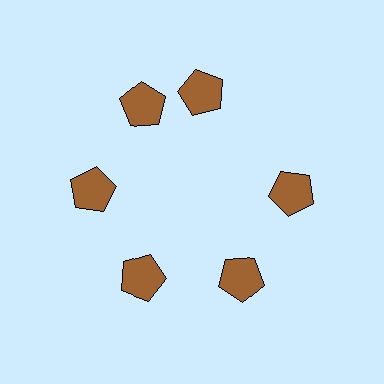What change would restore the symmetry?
The symmetry would be restored by rotating it back into even spacing with its neighbors so that all 6 pentagons sit at equal angles and equal distance from the center.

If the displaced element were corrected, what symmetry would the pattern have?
It would have 6-fold rotational symmetry — the pattern would map onto itself every 60 degrees.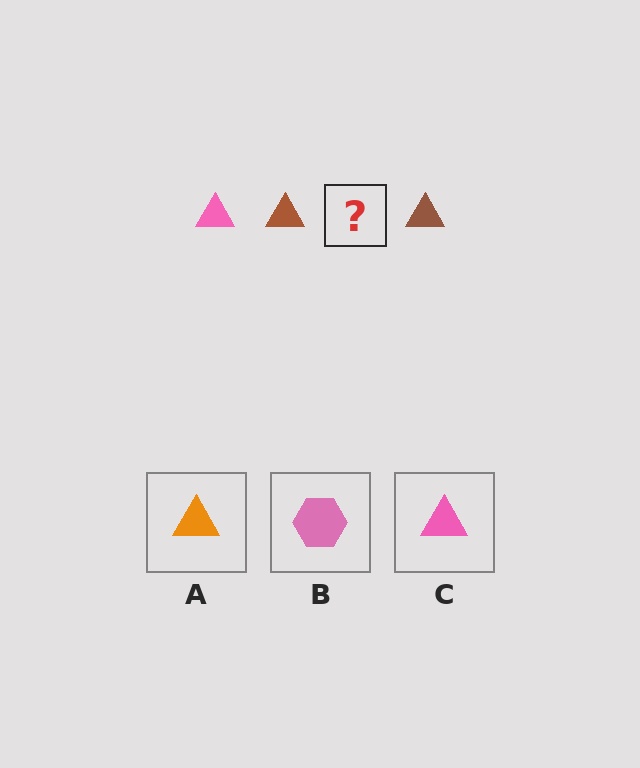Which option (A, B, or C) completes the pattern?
C.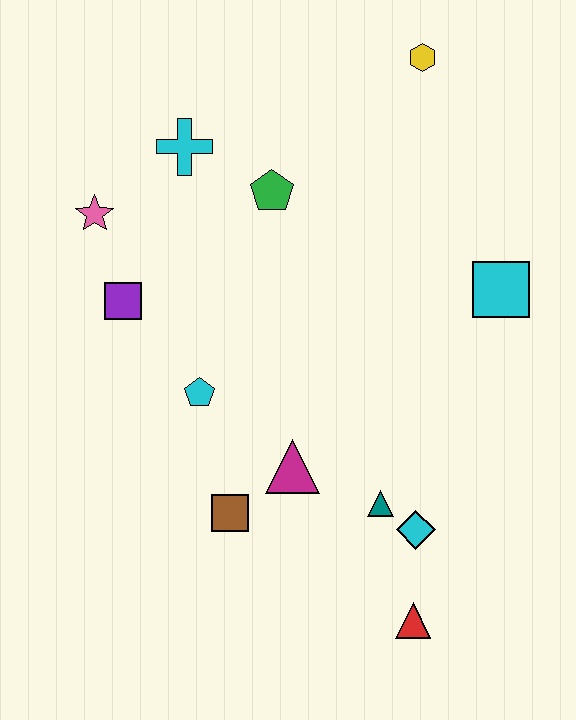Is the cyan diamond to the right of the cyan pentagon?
Yes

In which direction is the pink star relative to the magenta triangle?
The pink star is above the magenta triangle.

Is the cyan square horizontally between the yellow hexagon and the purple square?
No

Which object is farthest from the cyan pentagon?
The yellow hexagon is farthest from the cyan pentagon.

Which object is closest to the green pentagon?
The cyan cross is closest to the green pentagon.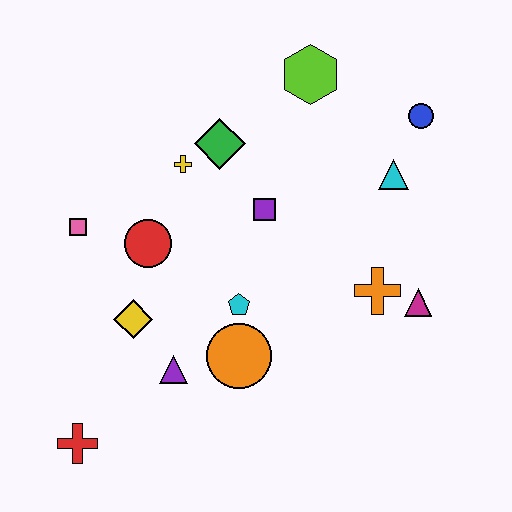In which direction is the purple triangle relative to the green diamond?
The purple triangle is below the green diamond.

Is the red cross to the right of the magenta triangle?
No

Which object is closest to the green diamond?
The yellow cross is closest to the green diamond.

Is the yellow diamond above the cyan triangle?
No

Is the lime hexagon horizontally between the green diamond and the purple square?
No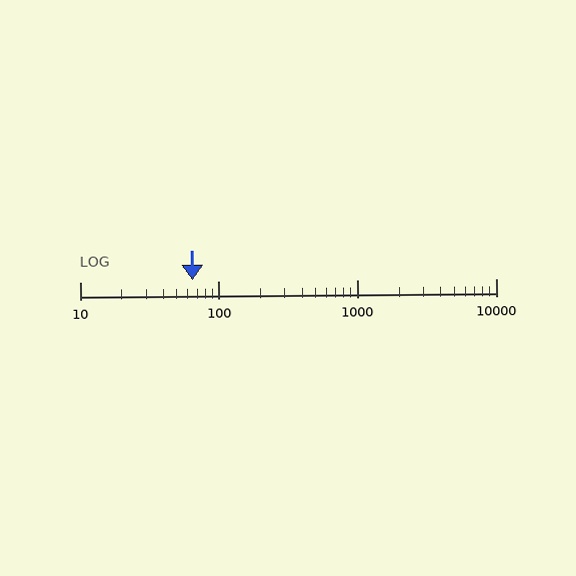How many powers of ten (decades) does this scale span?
The scale spans 3 decades, from 10 to 10000.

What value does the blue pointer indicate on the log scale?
The pointer indicates approximately 65.